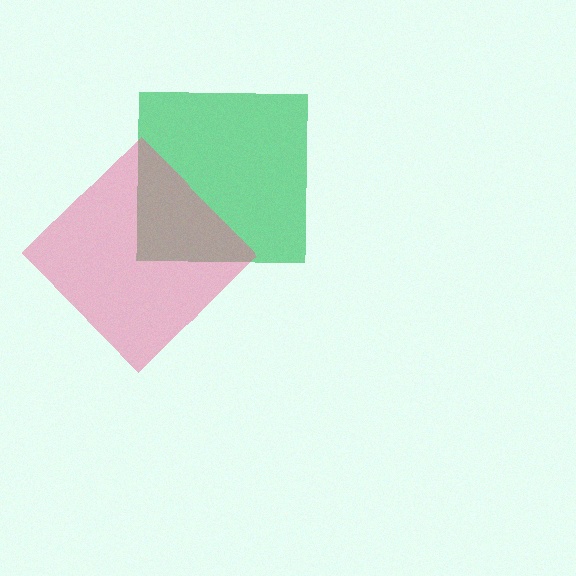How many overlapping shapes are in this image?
There are 2 overlapping shapes in the image.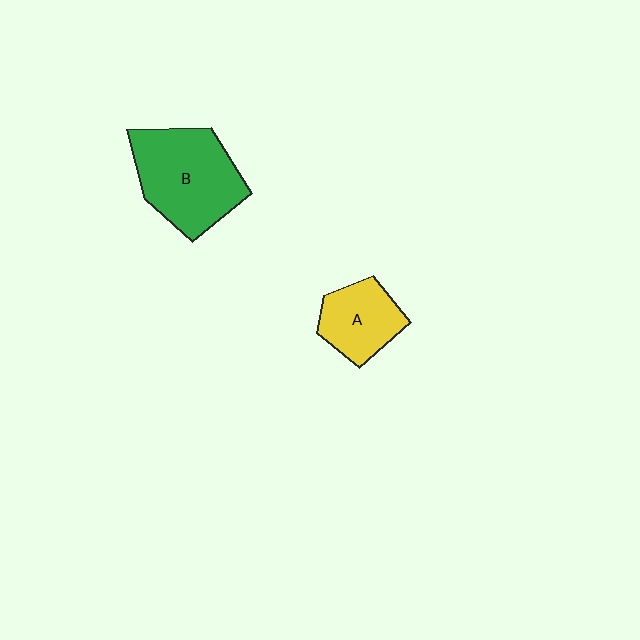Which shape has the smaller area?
Shape A (yellow).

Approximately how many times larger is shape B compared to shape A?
Approximately 1.8 times.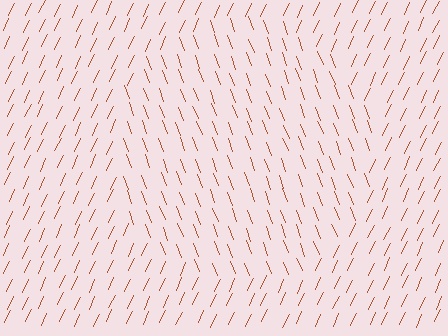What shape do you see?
I see a circle.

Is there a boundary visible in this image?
Yes, there is a texture boundary formed by a change in line orientation.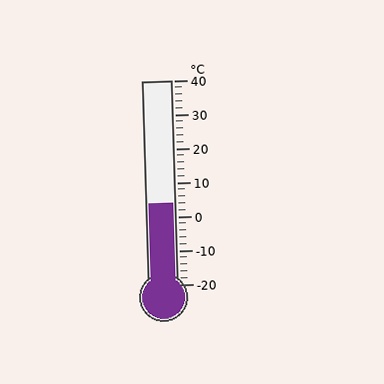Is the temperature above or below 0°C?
The temperature is above 0°C.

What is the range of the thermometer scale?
The thermometer scale ranges from -20°C to 40°C.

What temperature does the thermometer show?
The thermometer shows approximately 4°C.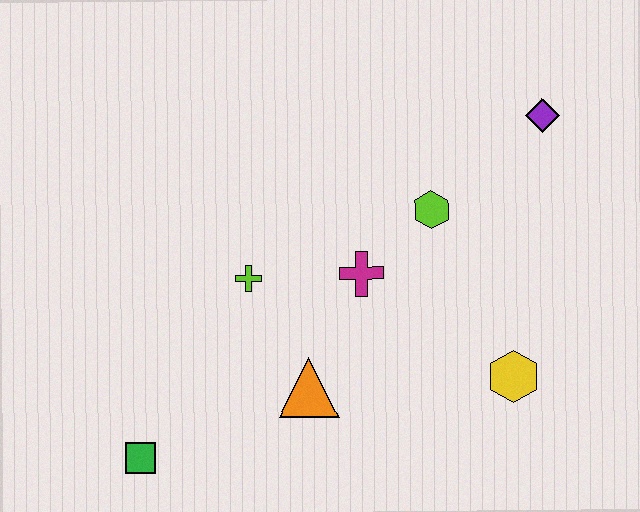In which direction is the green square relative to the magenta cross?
The green square is to the left of the magenta cross.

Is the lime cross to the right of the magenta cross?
No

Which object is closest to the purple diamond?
The lime hexagon is closest to the purple diamond.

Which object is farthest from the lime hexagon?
The green square is farthest from the lime hexagon.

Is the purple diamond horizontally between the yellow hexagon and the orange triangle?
No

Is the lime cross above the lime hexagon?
No